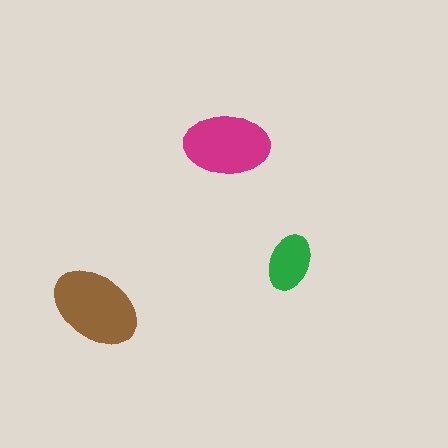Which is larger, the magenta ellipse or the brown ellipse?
The brown one.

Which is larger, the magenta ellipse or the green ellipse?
The magenta one.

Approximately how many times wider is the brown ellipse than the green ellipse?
About 1.5 times wider.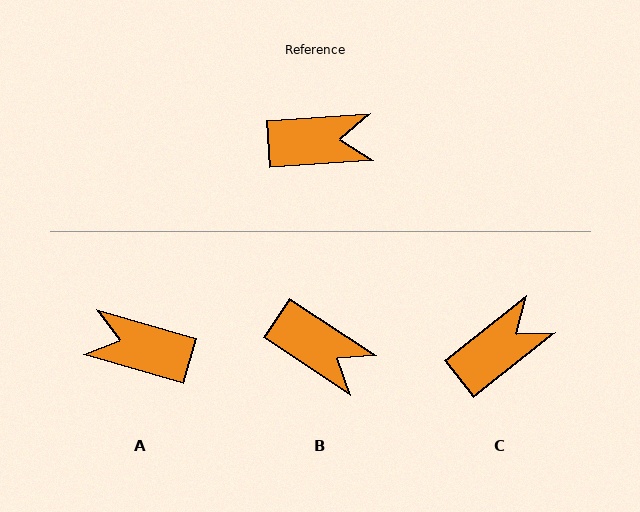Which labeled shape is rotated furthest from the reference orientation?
A, about 160 degrees away.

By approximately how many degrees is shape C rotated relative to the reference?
Approximately 35 degrees counter-clockwise.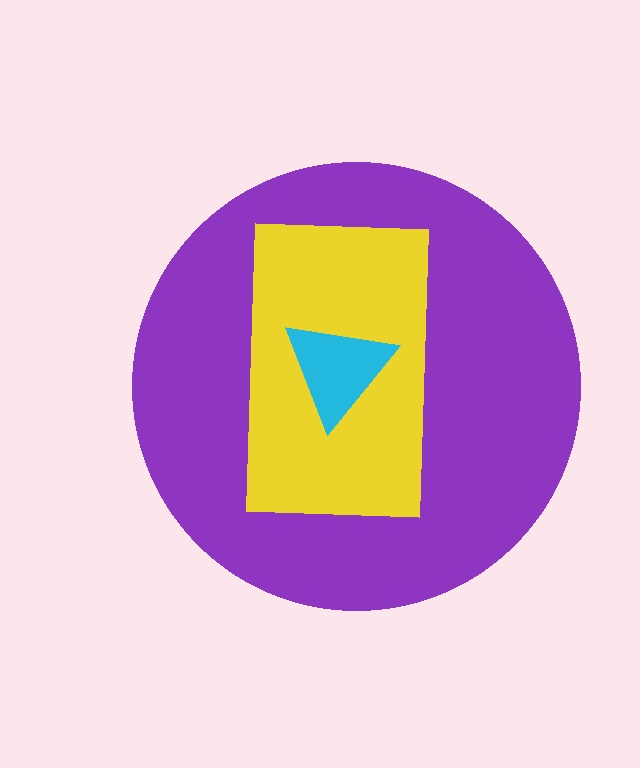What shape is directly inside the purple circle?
The yellow rectangle.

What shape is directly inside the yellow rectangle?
The cyan triangle.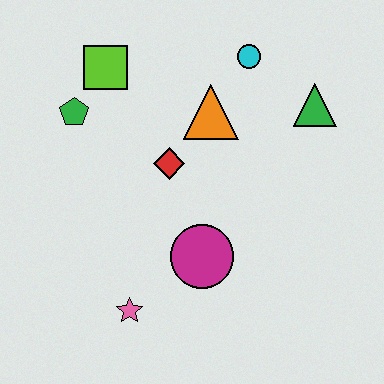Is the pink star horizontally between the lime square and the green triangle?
Yes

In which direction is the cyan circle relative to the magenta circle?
The cyan circle is above the magenta circle.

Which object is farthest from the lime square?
The pink star is farthest from the lime square.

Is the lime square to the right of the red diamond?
No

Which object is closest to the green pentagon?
The lime square is closest to the green pentagon.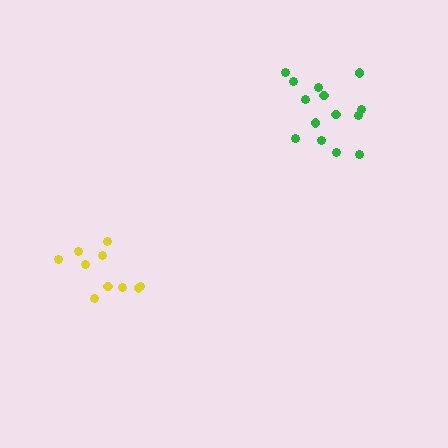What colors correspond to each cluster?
The clusters are colored: green, yellow.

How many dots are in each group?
Group 1: 14 dots, Group 2: 10 dots (24 total).